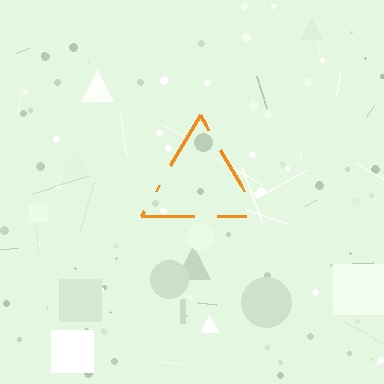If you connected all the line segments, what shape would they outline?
They would outline a triangle.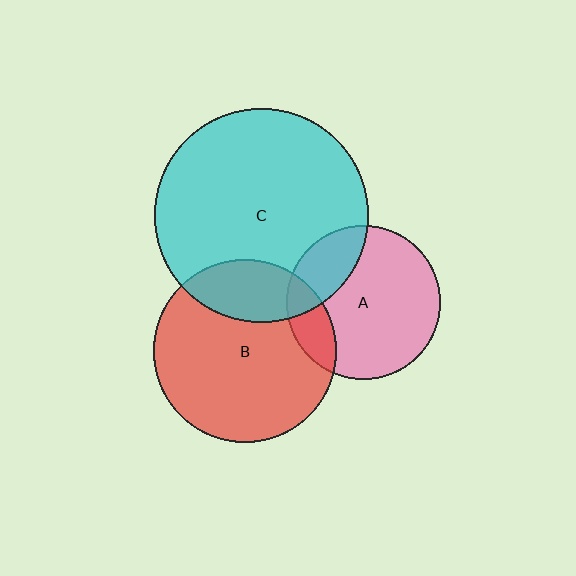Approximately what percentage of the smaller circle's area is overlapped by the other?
Approximately 25%.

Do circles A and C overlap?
Yes.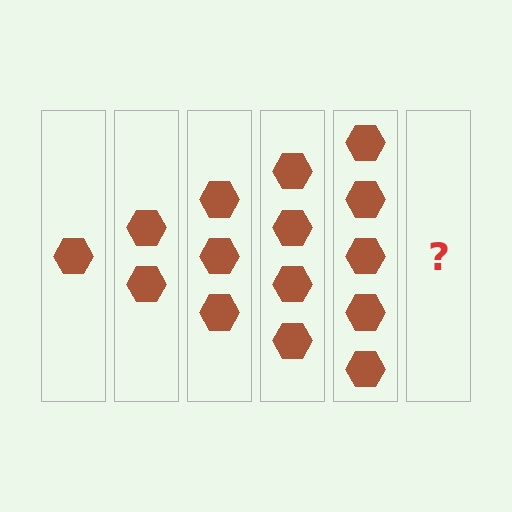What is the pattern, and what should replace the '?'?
The pattern is that each step adds one more hexagon. The '?' should be 6 hexagons.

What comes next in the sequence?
The next element should be 6 hexagons.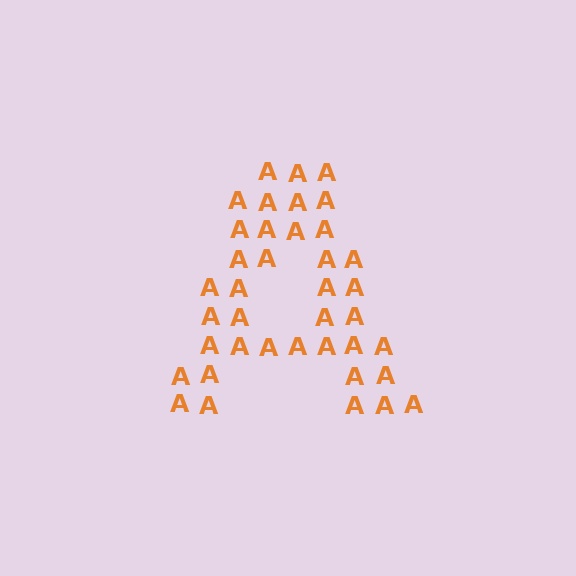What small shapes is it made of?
It is made of small letter A's.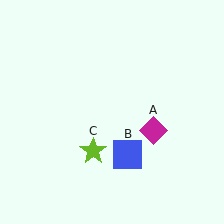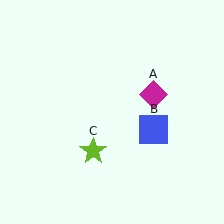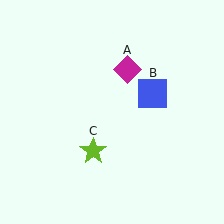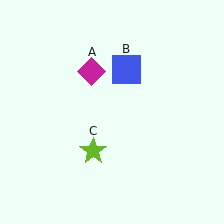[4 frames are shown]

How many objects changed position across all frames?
2 objects changed position: magenta diamond (object A), blue square (object B).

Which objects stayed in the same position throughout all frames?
Lime star (object C) remained stationary.